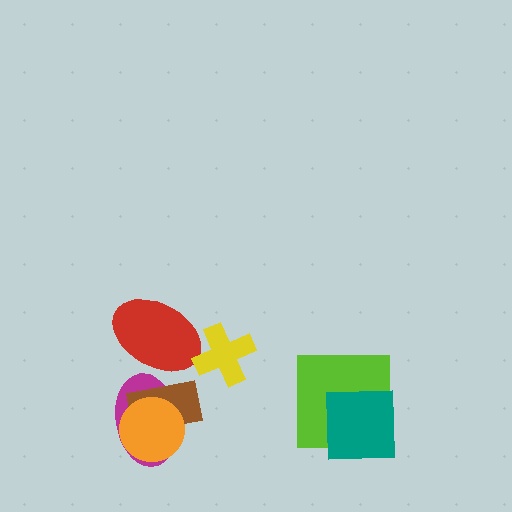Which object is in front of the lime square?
The teal square is in front of the lime square.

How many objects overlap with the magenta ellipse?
2 objects overlap with the magenta ellipse.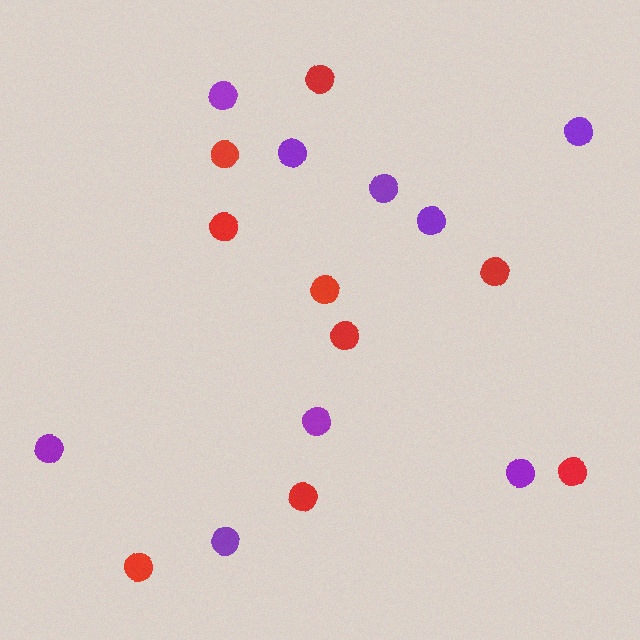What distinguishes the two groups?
There are 2 groups: one group of purple circles (9) and one group of red circles (9).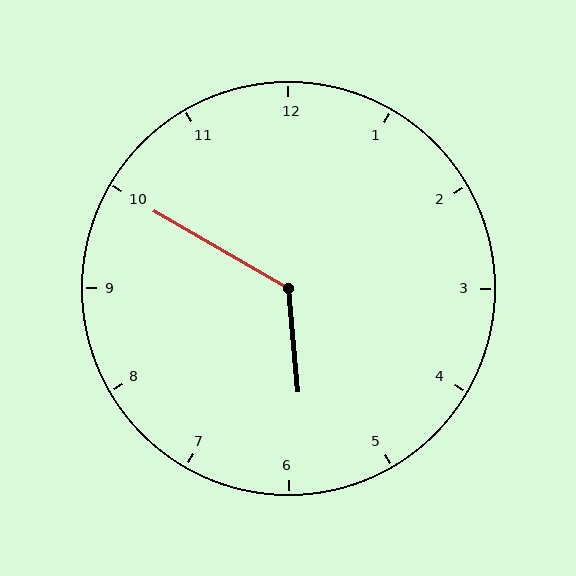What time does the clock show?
5:50.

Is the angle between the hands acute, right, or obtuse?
It is obtuse.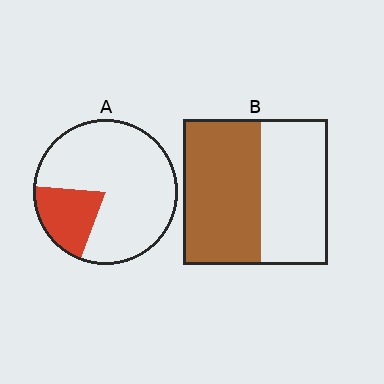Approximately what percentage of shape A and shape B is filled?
A is approximately 20% and B is approximately 55%.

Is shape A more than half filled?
No.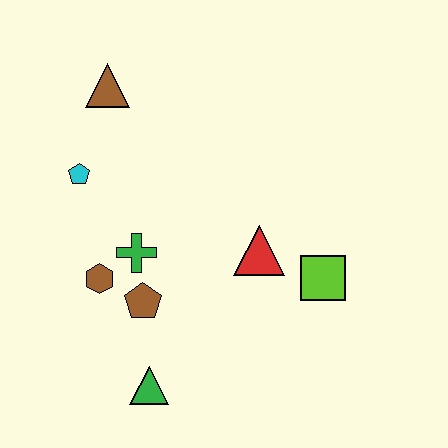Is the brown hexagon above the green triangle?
Yes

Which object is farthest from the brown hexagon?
The lime square is farthest from the brown hexagon.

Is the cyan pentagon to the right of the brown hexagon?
No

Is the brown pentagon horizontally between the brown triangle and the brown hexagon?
No